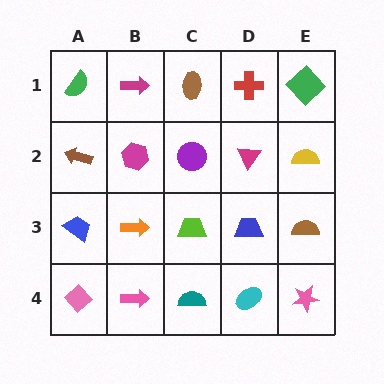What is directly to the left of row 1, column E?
A red cross.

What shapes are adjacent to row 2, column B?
A magenta arrow (row 1, column B), an orange arrow (row 3, column B), a brown arrow (row 2, column A), a purple circle (row 2, column C).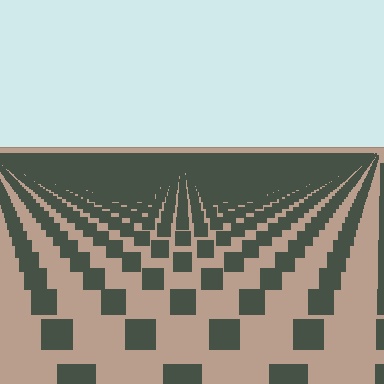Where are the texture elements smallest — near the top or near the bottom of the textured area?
Near the top.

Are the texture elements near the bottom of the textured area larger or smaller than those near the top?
Larger. Near the bottom, elements are closer to the viewer and appear at a bigger on-screen size.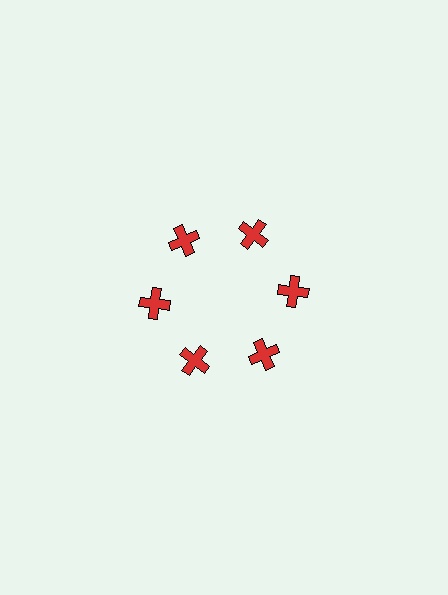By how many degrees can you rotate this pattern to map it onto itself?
The pattern maps onto itself every 60 degrees of rotation.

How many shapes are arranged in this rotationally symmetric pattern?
There are 6 shapes, arranged in 6 groups of 1.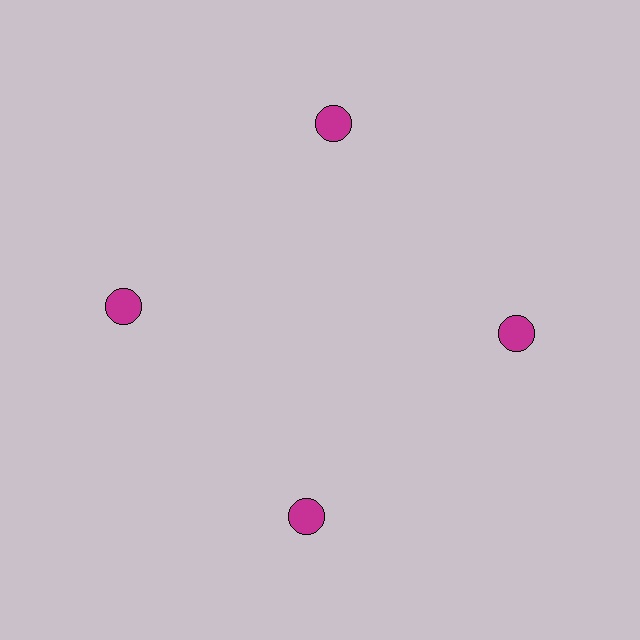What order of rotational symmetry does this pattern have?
This pattern has 4-fold rotational symmetry.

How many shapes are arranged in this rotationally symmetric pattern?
There are 4 shapes, arranged in 4 groups of 1.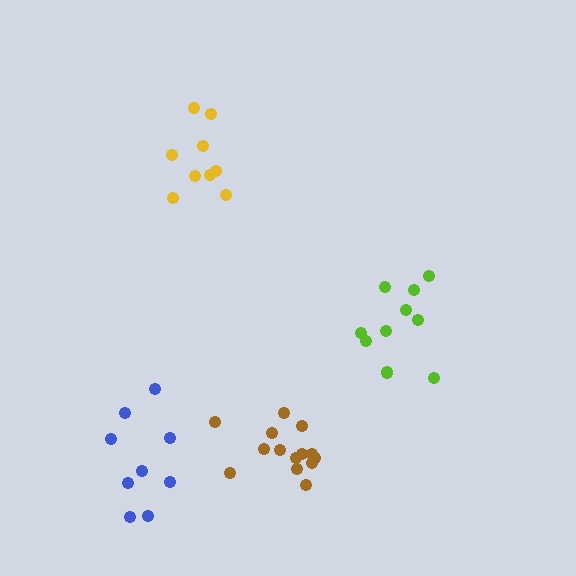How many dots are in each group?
Group 1: 10 dots, Group 2: 9 dots, Group 3: 14 dots, Group 4: 9 dots (42 total).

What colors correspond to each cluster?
The clusters are colored: lime, yellow, brown, blue.